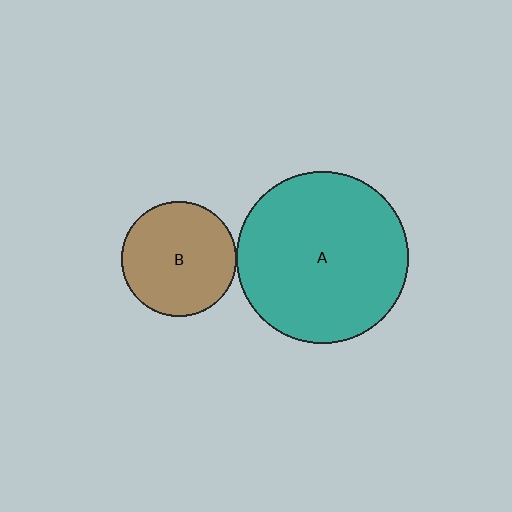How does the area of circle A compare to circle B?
Approximately 2.2 times.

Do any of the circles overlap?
No, none of the circles overlap.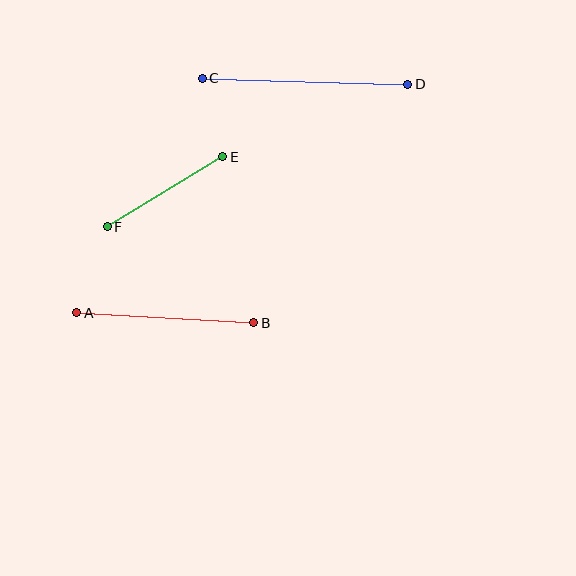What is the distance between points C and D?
The distance is approximately 206 pixels.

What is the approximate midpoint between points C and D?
The midpoint is at approximately (305, 81) pixels.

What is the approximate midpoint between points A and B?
The midpoint is at approximately (165, 318) pixels.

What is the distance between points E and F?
The distance is approximately 135 pixels.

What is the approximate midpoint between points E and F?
The midpoint is at approximately (165, 192) pixels.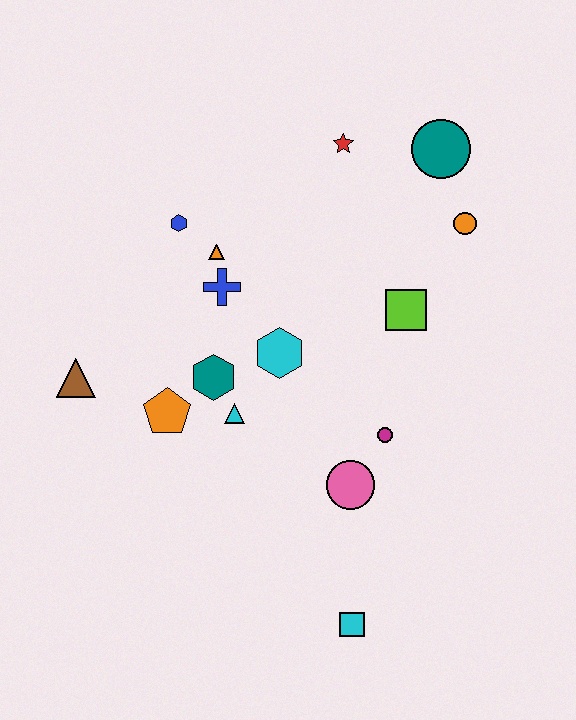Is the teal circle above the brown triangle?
Yes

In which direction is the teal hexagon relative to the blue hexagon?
The teal hexagon is below the blue hexagon.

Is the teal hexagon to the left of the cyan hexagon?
Yes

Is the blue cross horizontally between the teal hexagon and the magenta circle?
Yes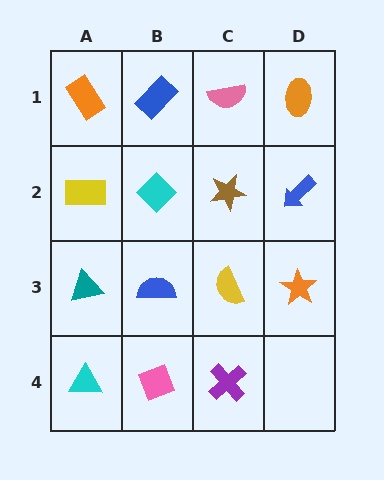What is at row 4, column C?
A purple cross.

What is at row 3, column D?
An orange star.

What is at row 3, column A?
A teal triangle.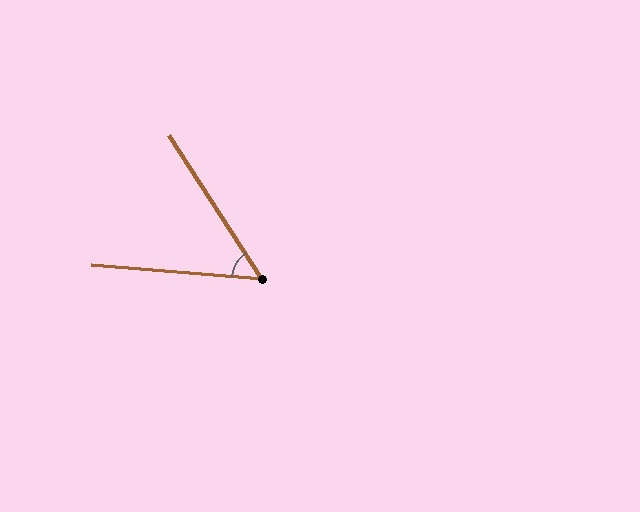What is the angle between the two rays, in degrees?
Approximately 52 degrees.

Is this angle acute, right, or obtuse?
It is acute.